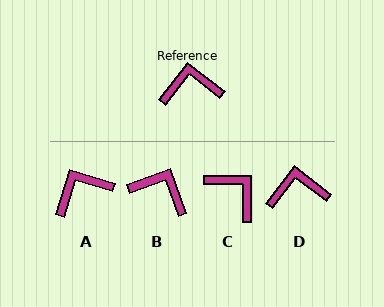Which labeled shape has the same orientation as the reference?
D.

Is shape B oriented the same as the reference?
No, it is off by about 32 degrees.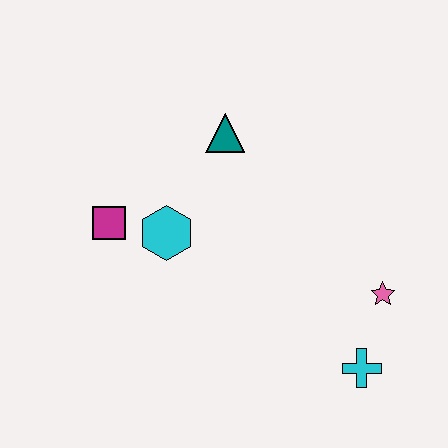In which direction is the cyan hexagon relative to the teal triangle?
The cyan hexagon is below the teal triangle.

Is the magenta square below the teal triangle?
Yes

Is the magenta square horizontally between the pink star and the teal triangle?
No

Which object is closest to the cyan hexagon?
The magenta square is closest to the cyan hexagon.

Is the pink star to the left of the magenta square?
No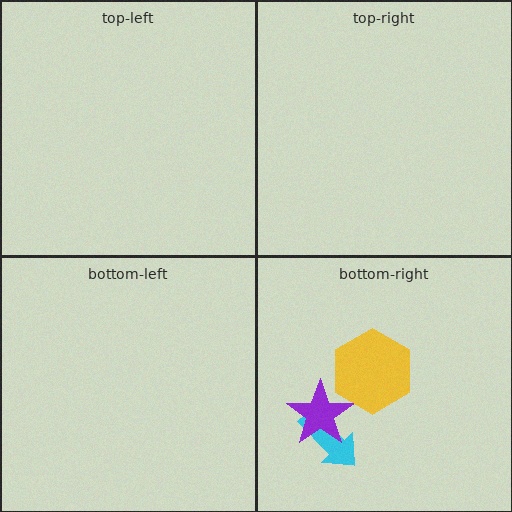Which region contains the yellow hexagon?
The bottom-right region.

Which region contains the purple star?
The bottom-right region.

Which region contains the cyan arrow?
The bottom-right region.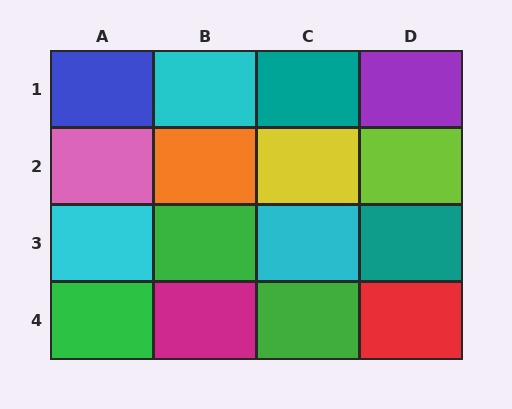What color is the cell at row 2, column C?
Yellow.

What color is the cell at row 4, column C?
Green.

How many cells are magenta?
1 cell is magenta.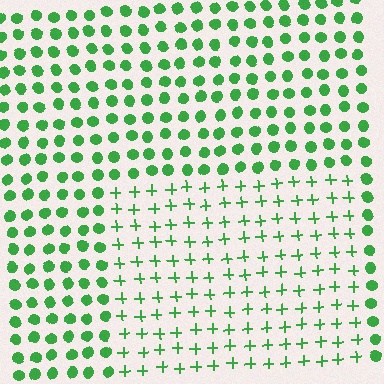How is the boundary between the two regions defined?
The boundary is defined by a change in element shape: plus signs inside vs. circles outside. All elements share the same color and spacing.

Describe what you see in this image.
The image is filled with small green elements arranged in a uniform grid. A rectangle-shaped region contains plus signs, while the surrounding area contains circles. The boundary is defined purely by the change in element shape.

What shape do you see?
I see a rectangle.